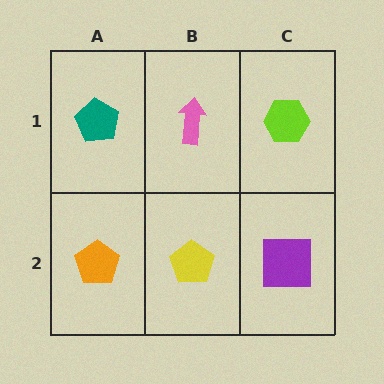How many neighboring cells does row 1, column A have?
2.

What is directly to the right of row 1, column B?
A lime hexagon.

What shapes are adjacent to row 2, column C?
A lime hexagon (row 1, column C), a yellow pentagon (row 2, column B).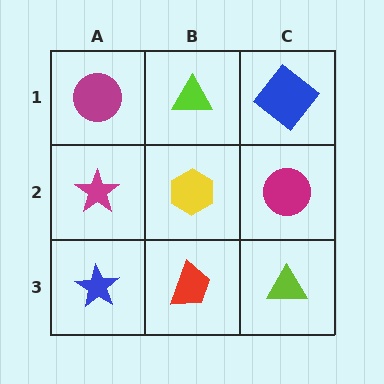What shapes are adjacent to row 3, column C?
A magenta circle (row 2, column C), a red trapezoid (row 3, column B).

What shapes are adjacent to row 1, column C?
A magenta circle (row 2, column C), a lime triangle (row 1, column B).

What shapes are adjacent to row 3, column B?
A yellow hexagon (row 2, column B), a blue star (row 3, column A), a lime triangle (row 3, column C).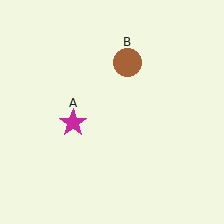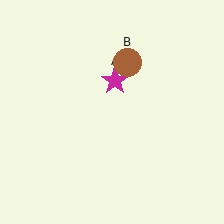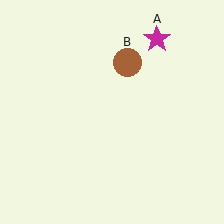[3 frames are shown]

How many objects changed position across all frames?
1 object changed position: magenta star (object A).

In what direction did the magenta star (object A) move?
The magenta star (object A) moved up and to the right.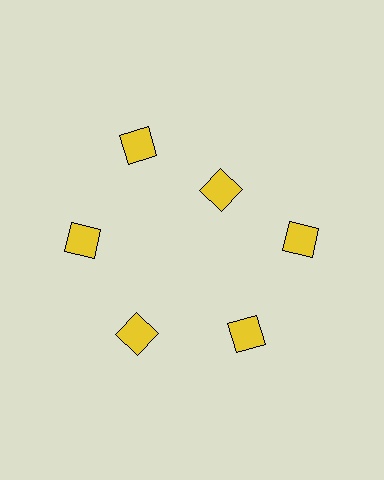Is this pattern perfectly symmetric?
No. The 6 yellow diamonds are arranged in a ring, but one element near the 1 o'clock position is pulled inward toward the center, breaking the 6-fold rotational symmetry.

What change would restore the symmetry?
The symmetry would be restored by moving it outward, back onto the ring so that all 6 diamonds sit at equal angles and equal distance from the center.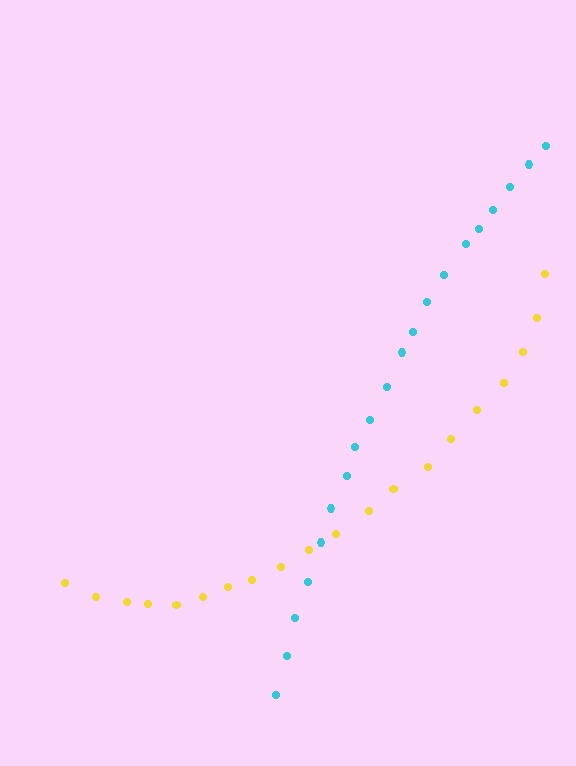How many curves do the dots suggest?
There are 2 distinct paths.